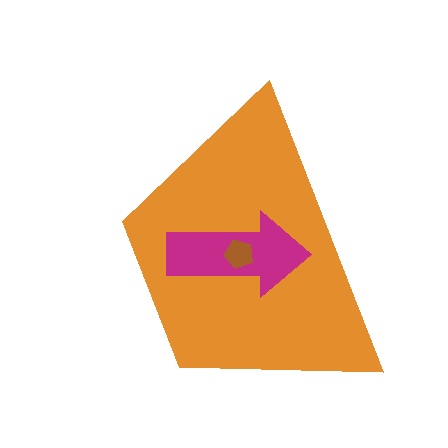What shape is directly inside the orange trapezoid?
The magenta arrow.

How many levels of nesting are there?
3.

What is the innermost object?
The brown pentagon.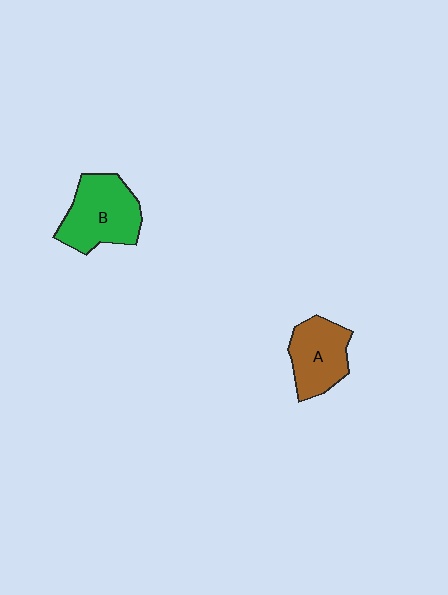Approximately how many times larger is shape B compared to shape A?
Approximately 1.3 times.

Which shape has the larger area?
Shape B (green).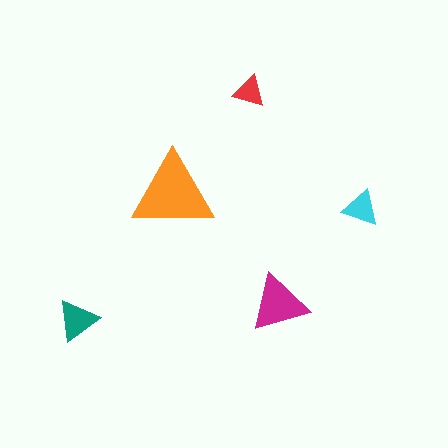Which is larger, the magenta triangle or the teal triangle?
The magenta one.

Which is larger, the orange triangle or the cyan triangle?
The orange one.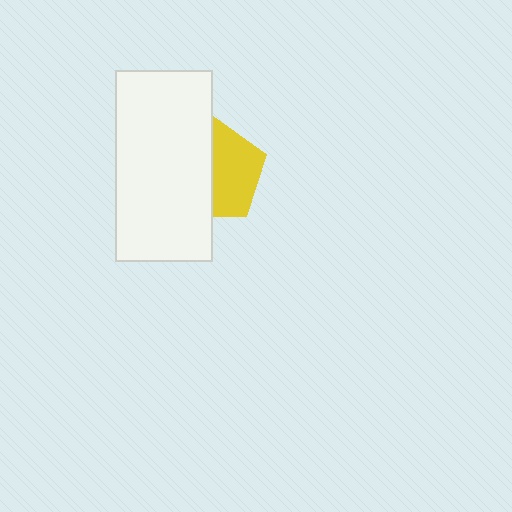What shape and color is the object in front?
The object in front is a white rectangle.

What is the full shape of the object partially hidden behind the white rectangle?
The partially hidden object is a yellow pentagon.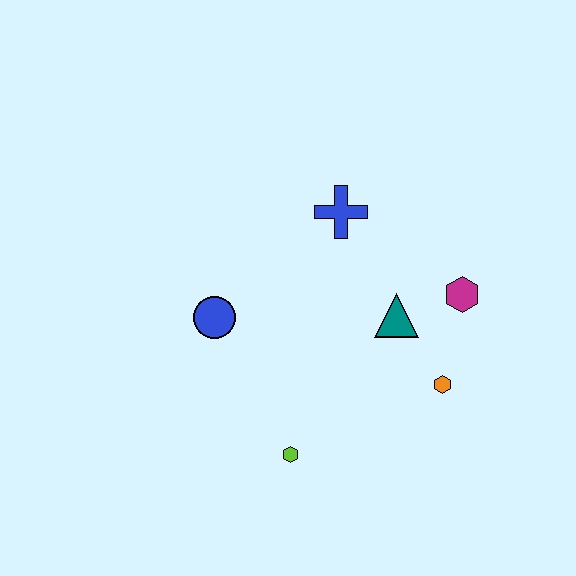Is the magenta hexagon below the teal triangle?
No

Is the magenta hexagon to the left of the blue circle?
No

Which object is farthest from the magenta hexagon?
The blue circle is farthest from the magenta hexagon.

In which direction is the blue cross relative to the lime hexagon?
The blue cross is above the lime hexagon.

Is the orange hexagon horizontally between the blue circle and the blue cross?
No